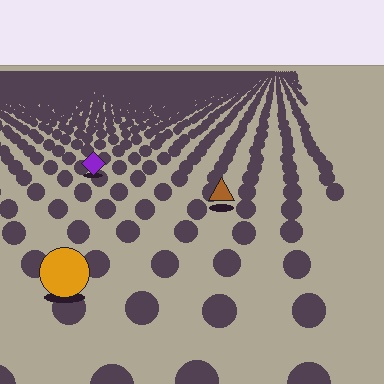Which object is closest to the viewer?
The orange circle is closest. The texture marks near it are larger and more spread out.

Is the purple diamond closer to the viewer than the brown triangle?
No. The brown triangle is closer — you can tell from the texture gradient: the ground texture is coarser near it.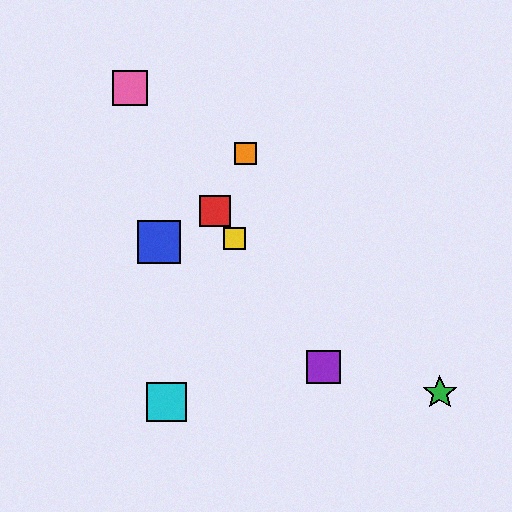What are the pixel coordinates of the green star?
The green star is at (440, 393).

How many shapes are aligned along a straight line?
4 shapes (the red square, the yellow square, the purple square, the pink square) are aligned along a straight line.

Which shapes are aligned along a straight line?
The red square, the yellow square, the purple square, the pink square are aligned along a straight line.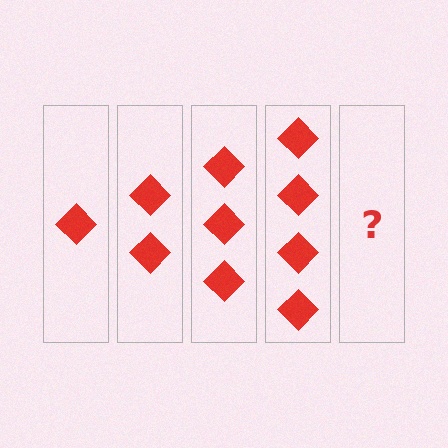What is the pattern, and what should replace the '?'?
The pattern is that each step adds one more diamond. The '?' should be 5 diamonds.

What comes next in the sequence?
The next element should be 5 diamonds.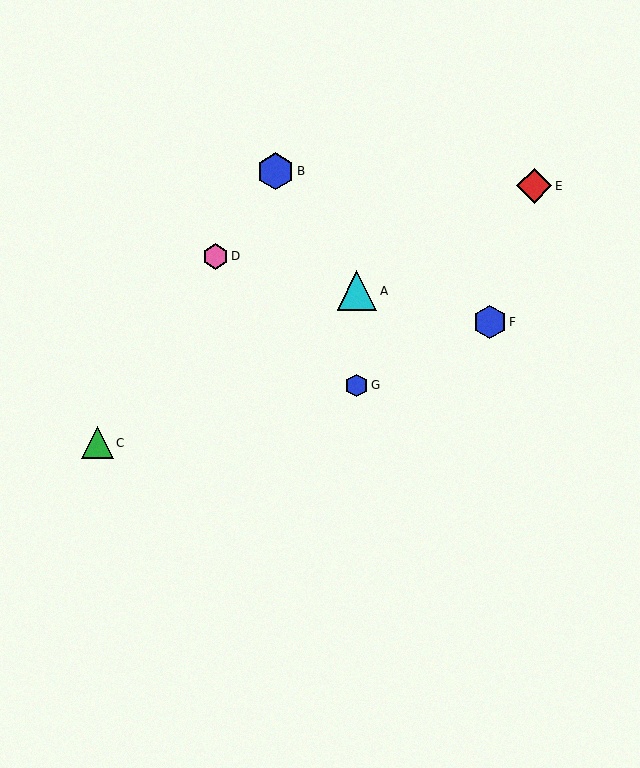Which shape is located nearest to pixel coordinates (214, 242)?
The pink hexagon (labeled D) at (215, 256) is nearest to that location.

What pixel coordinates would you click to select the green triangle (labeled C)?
Click at (97, 443) to select the green triangle C.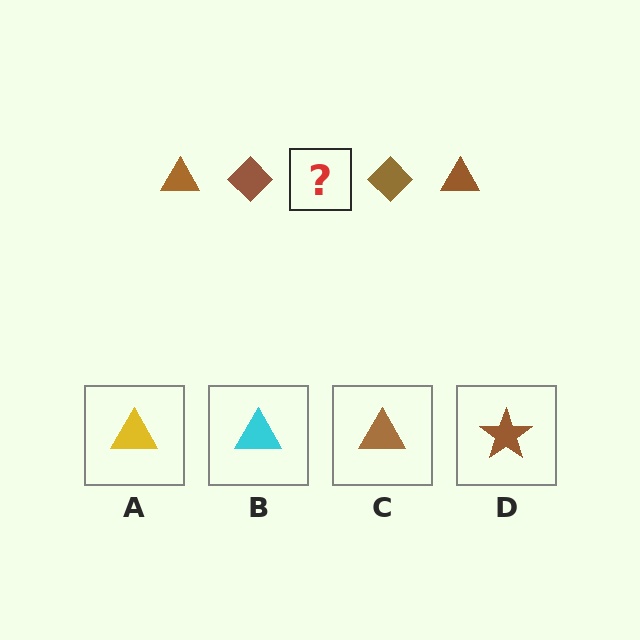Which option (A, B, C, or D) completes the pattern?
C.